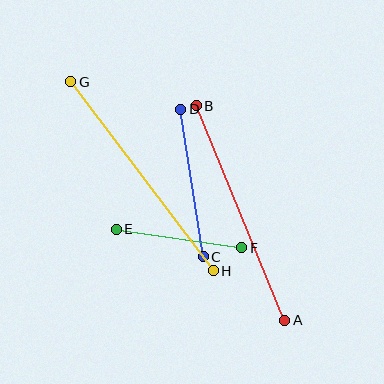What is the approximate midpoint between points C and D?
The midpoint is at approximately (192, 183) pixels.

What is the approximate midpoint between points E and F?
The midpoint is at approximately (179, 239) pixels.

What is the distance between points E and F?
The distance is approximately 127 pixels.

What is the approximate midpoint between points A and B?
The midpoint is at approximately (241, 213) pixels.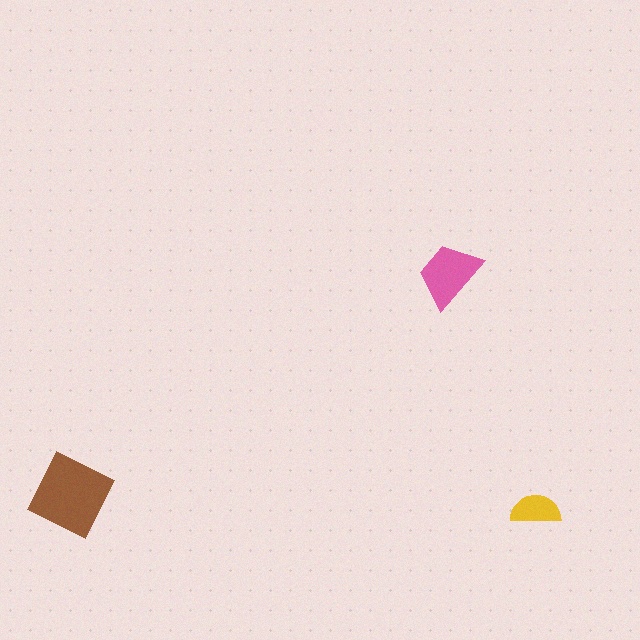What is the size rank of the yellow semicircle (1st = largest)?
3rd.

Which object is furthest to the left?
The brown diamond is leftmost.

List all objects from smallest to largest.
The yellow semicircle, the pink trapezoid, the brown diamond.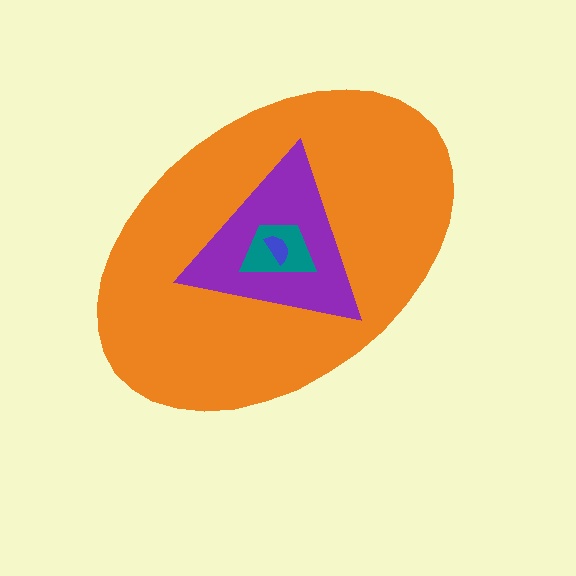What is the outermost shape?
The orange ellipse.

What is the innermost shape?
The blue semicircle.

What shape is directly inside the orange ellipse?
The purple triangle.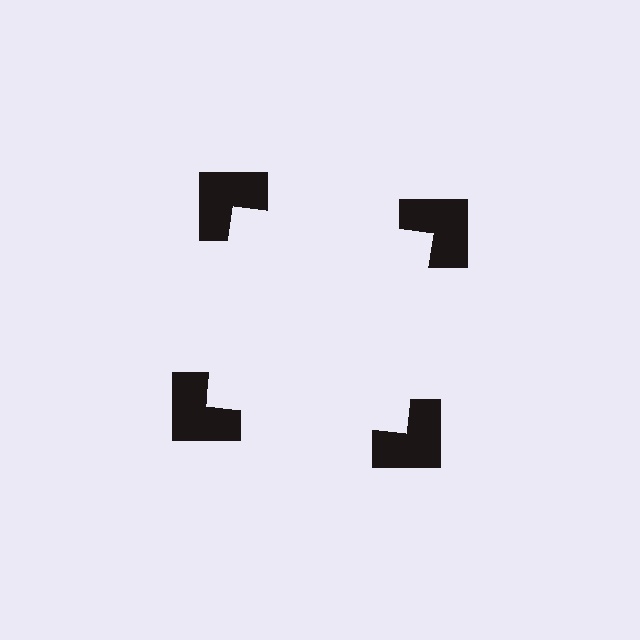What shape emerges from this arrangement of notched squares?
An illusory square — its edges are inferred from the aligned wedge cuts in the notched squares, not physically drawn.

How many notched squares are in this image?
There are 4 — one at each vertex of the illusory square.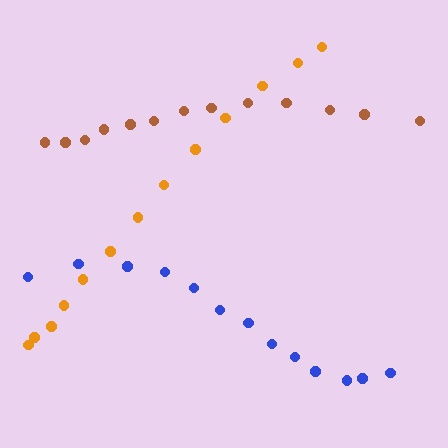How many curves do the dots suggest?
There are 3 distinct paths.